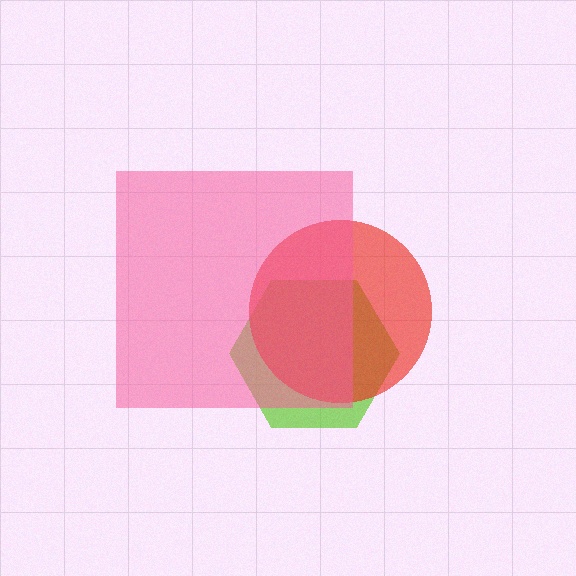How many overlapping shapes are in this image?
There are 3 overlapping shapes in the image.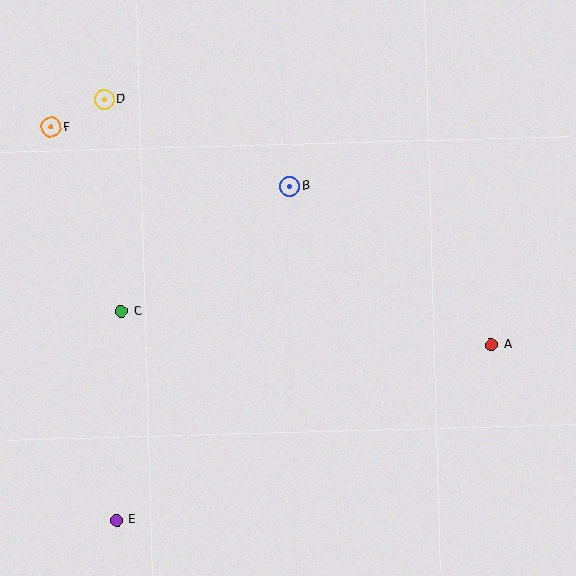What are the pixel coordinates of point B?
Point B is at (290, 186).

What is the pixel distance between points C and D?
The distance between C and D is 213 pixels.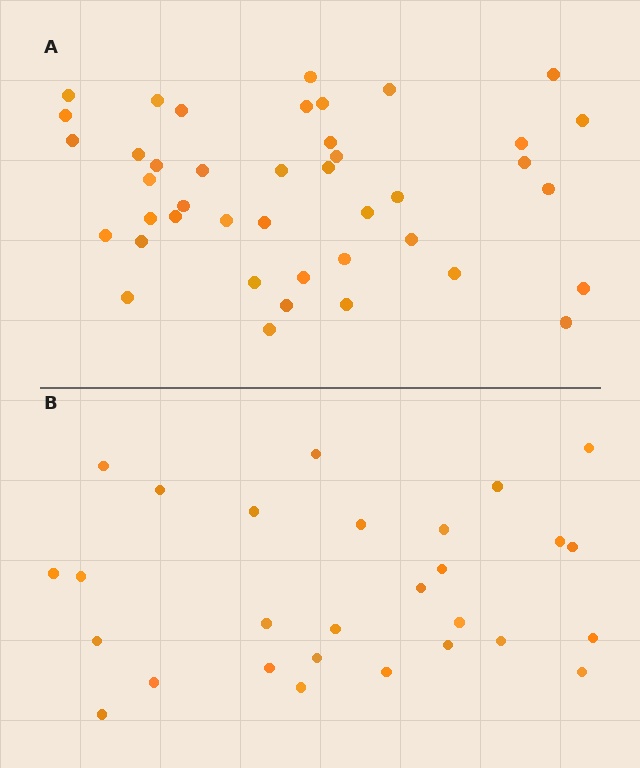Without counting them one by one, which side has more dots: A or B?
Region A (the top region) has more dots.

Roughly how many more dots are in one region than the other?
Region A has approximately 15 more dots than region B.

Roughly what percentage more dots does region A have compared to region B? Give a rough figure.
About 50% more.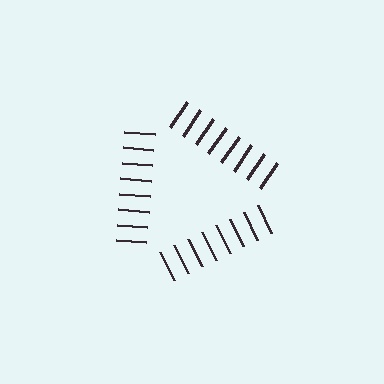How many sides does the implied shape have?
3 sides — the line-ends trace a triangle.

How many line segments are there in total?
24 — 8 along each of the 3 edges.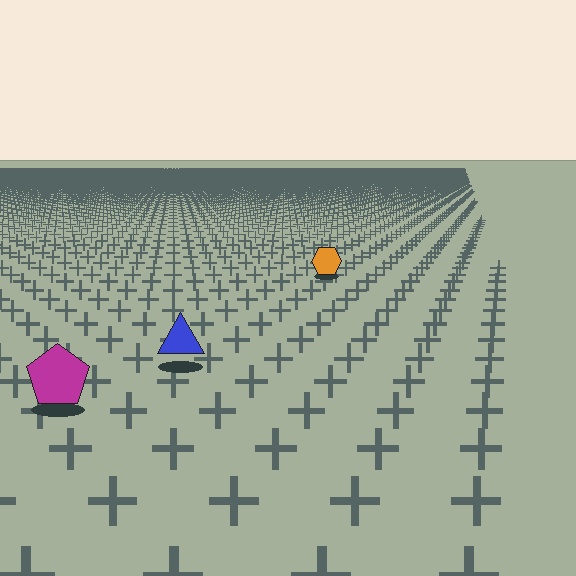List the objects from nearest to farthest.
From nearest to farthest: the magenta pentagon, the blue triangle, the orange hexagon.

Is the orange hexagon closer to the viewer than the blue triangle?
No. The blue triangle is closer — you can tell from the texture gradient: the ground texture is coarser near it.